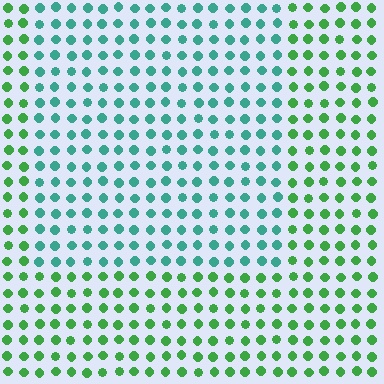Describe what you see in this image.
The image is filled with small green elements in a uniform arrangement. A rectangle-shaped region is visible where the elements are tinted to a slightly different hue, forming a subtle color boundary.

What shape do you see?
I see a rectangle.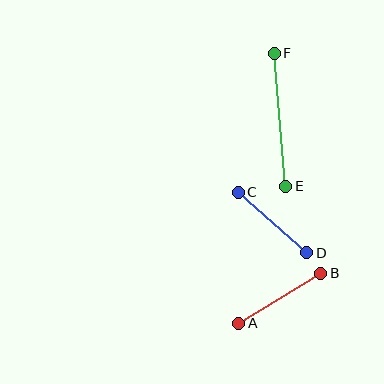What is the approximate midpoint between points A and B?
The midpoint is at approximately (280, 298) pixels.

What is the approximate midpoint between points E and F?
The midpoint is at approximately (280, 120) pixels.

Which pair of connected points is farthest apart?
Points E and F are farthest apart.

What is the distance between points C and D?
The distance is approximately 91 pixels.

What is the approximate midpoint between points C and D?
The midpoint is at approximately (273, 223) pixels.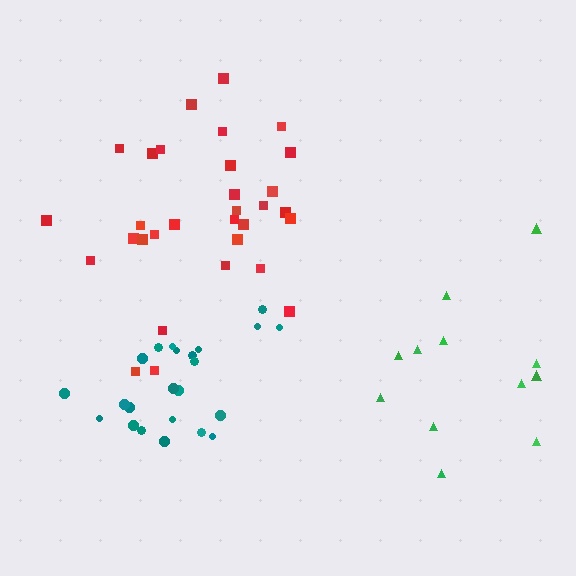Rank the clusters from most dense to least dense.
teal, red, green.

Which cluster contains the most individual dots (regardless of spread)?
Red (31).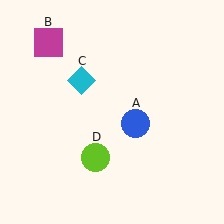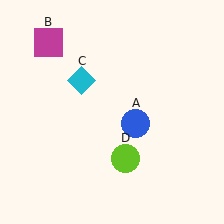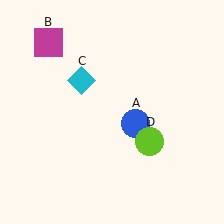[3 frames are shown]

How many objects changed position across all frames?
1 object changed position: lime circle (object D).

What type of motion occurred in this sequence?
The lime circle (object D) rotated counterclockwise around the center of the scene.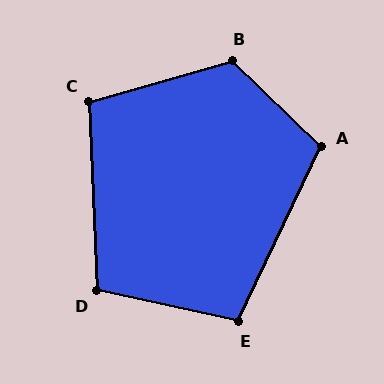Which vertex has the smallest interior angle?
E, at approximately 103 degrees.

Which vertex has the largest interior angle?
B, at approximately 120 degrees.